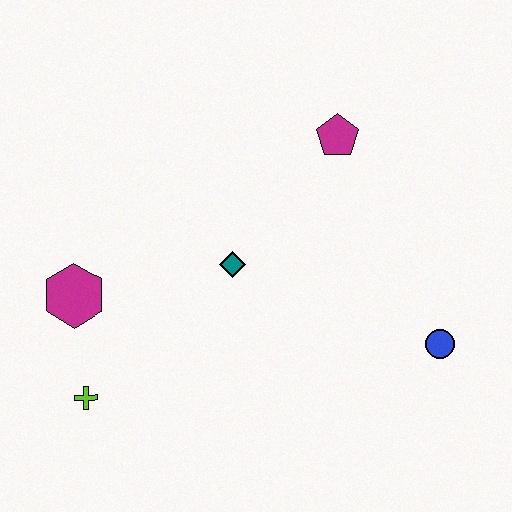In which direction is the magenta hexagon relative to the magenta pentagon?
The magenta hexagon is to the left of the magenta pentagon.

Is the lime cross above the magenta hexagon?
No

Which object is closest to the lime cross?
The magenta hexagon is closest to the lime cross.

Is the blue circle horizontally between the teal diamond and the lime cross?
No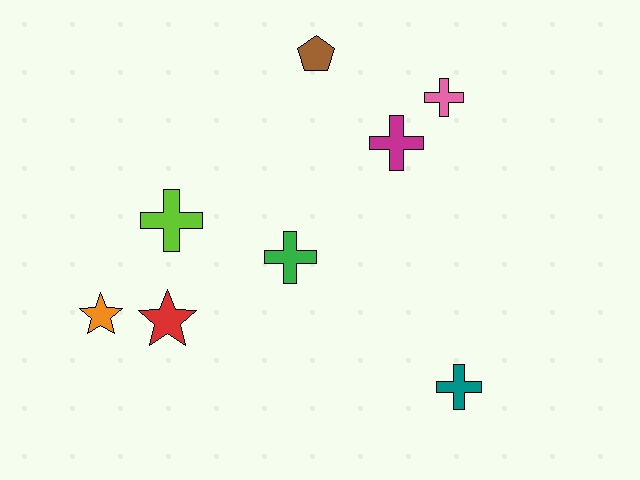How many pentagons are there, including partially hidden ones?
There is 1 pentagon.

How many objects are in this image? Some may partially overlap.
There are 8 objects.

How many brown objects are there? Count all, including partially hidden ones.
There is 1 brown object.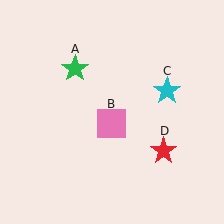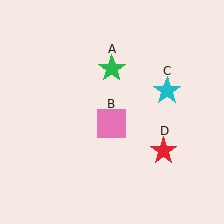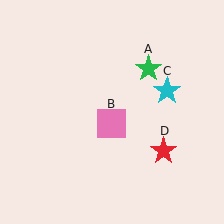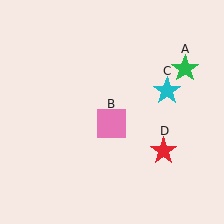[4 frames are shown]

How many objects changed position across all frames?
1 object changed position: green star (object A).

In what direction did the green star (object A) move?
The green star (object A) moved right.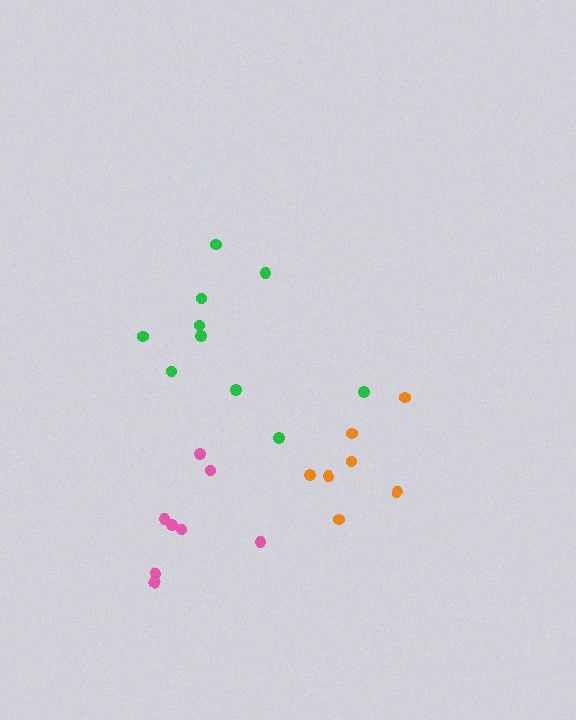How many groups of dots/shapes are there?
There are 3 groups.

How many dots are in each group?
Group 1: 7 dots, Group 2: 8 dots, Group 3: 10 dots (25 total).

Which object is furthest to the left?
The pink cluster is leftmost.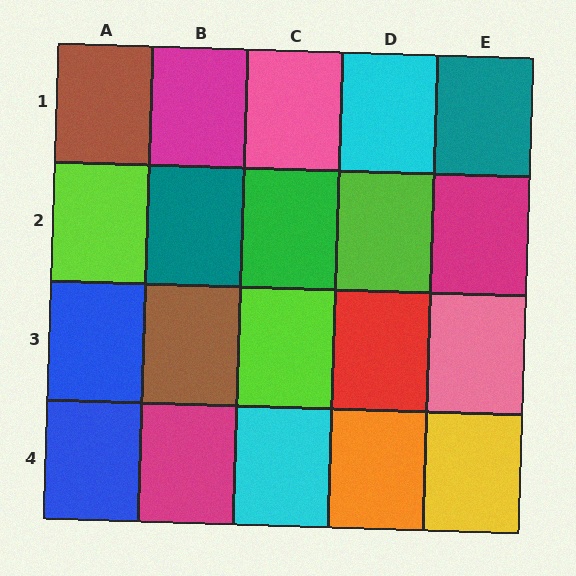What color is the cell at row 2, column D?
Lime.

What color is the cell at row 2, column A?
Lime.